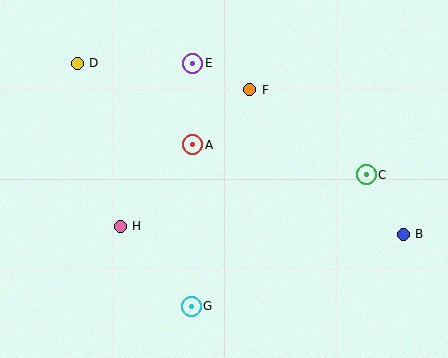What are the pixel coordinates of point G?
Point G is at (191, 306).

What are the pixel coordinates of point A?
Point A is at (193, 145).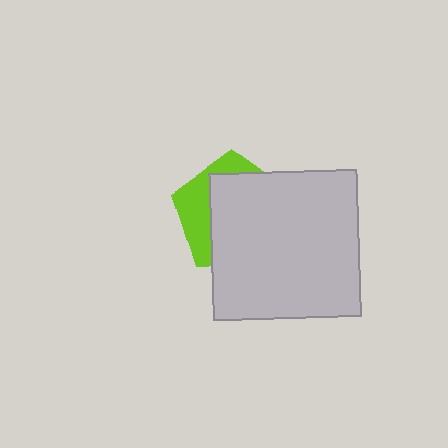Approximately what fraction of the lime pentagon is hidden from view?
Roughly 68% of the lime pentagon is hidden behind the light gray square.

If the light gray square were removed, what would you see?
You would see the complete lime pentagon.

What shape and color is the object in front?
The object in front is a light gray square.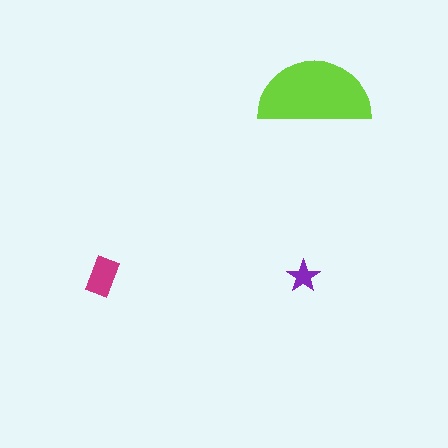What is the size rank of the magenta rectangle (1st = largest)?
2nd.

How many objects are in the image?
There are 3 objects in the image.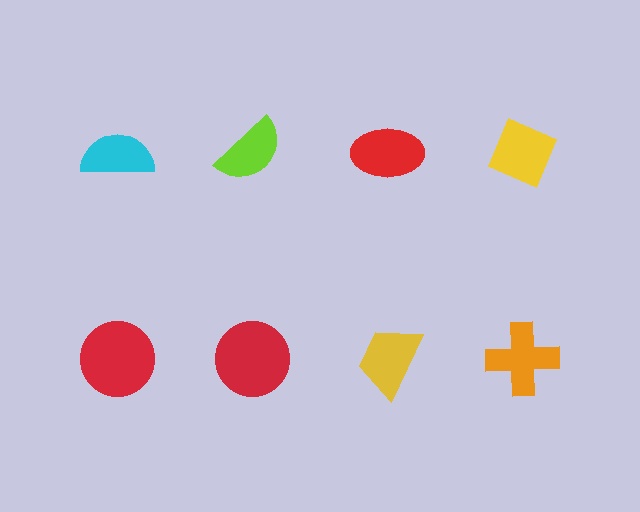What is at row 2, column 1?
A red circle.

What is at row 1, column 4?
A yellow diamond.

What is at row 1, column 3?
A red ellipse.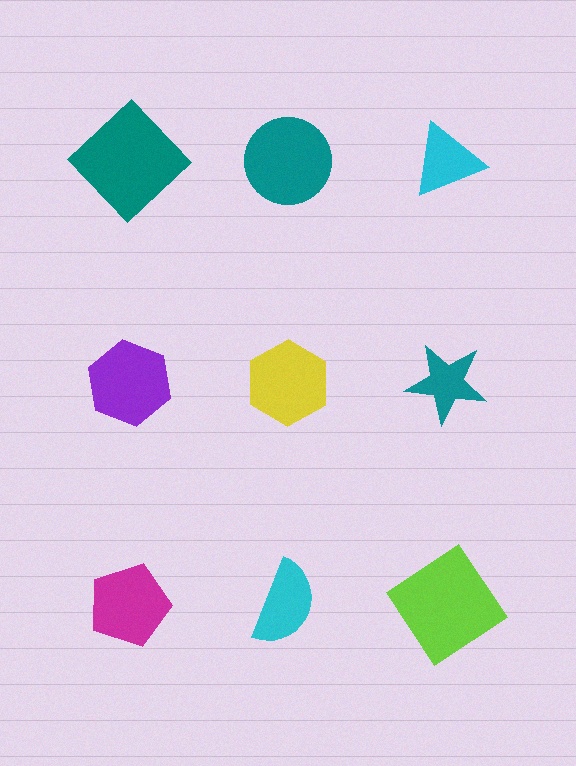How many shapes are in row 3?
3 shapes.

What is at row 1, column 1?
A teal diamond.